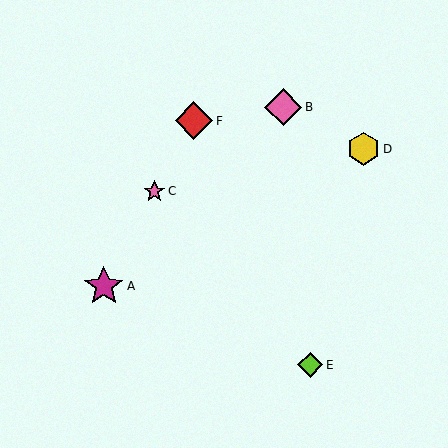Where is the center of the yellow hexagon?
The center of the yellow hexagon is at (364, 149).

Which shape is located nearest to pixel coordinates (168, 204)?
The pink star (labeled C) at (154, 191) is nearest to that location.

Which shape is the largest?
The magenta star (labeled A) is the largest.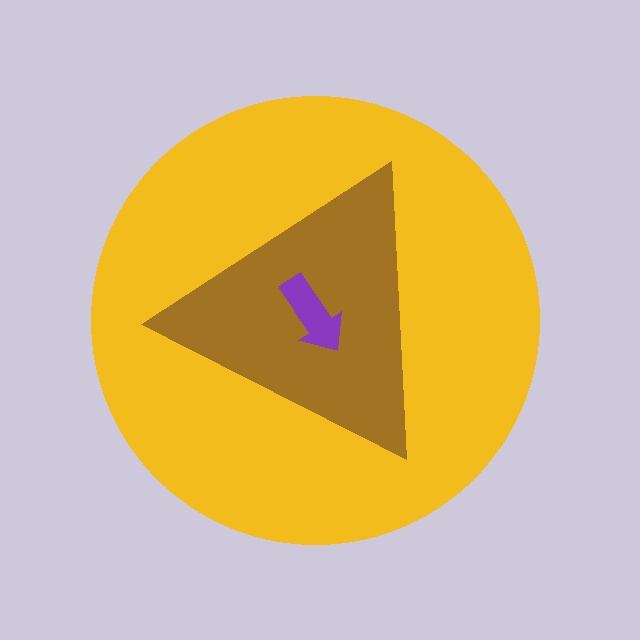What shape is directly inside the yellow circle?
The brown triangle.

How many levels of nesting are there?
3.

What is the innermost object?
The purple arrow.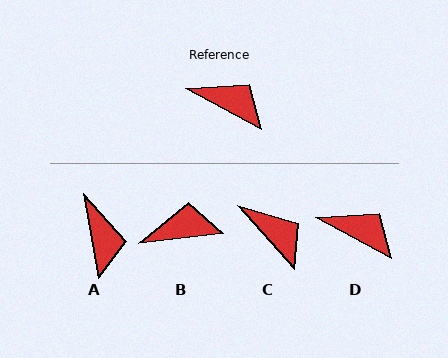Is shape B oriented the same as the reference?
No, it is off by about 35 degrees.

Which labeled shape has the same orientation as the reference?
D.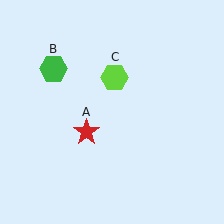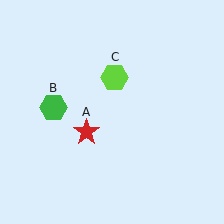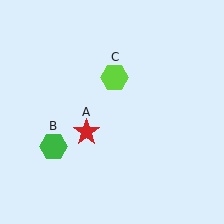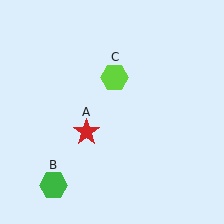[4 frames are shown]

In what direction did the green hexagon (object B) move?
The green hexagon (object B) moved down.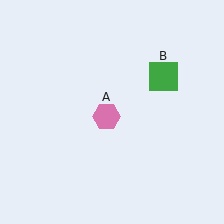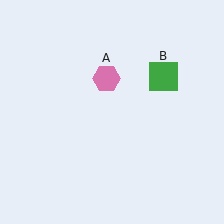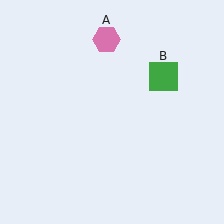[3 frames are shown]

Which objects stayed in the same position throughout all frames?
Green square (object B) remained stationary.